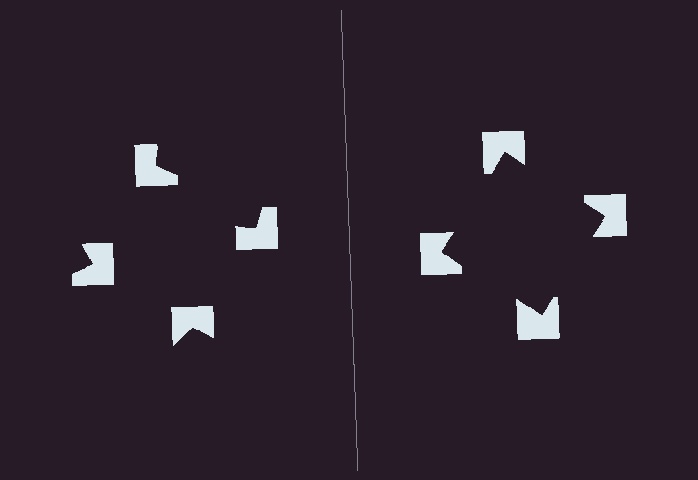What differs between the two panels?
The notched squares are positioned identically on both sides; only the wedge orientations differ. On the right they align to a square; on the left they are misaligned.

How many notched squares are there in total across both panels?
8 — 4 on each side.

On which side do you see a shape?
An illusory square appears on the right side. On the left side the wedge cuts are rotated, so no coherent shape forms.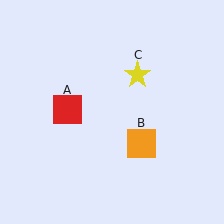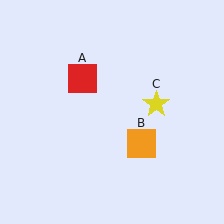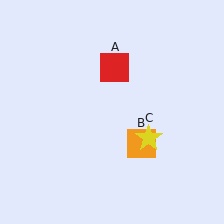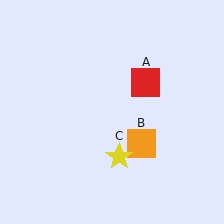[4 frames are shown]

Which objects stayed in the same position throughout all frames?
Orange square (object B) remained stationary.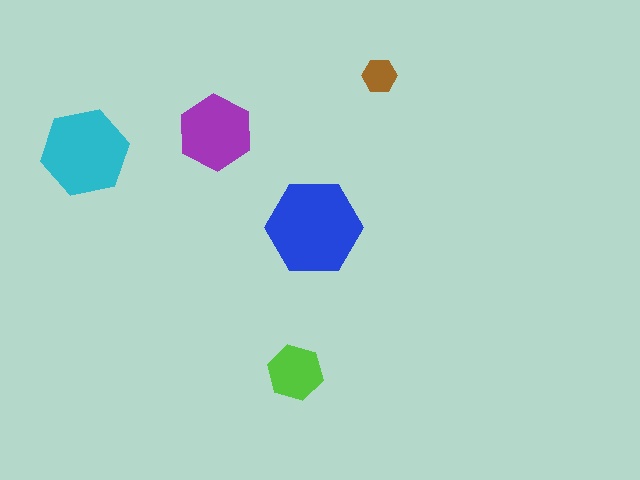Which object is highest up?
The brown hexagon is topmost.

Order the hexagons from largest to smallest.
the blue one, the cyan one, the purple one, the lime one, the brown one.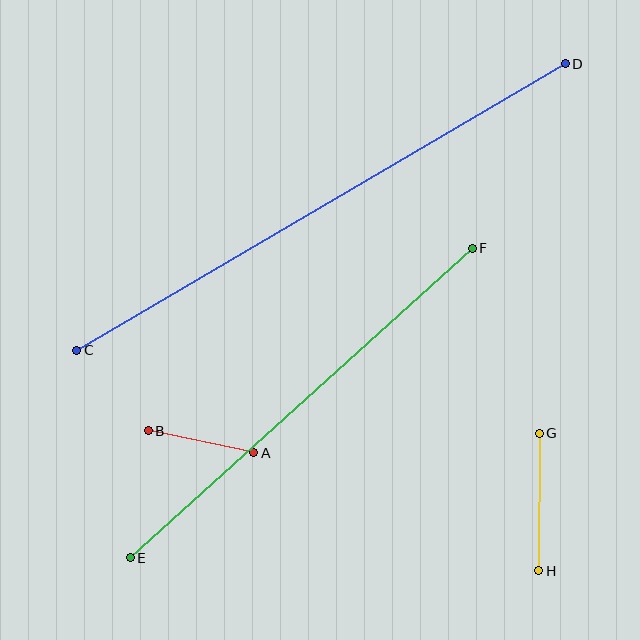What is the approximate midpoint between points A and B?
The midpoint is at approximately (201, 442) pixels.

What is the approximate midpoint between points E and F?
The midpoint is at approximately (301, 403) pixels.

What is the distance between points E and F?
The distance is approximately 461 pixels.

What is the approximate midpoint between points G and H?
The midpoint is at approximately (539, 502) pixels.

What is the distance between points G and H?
The distance is approximately 138 pixels.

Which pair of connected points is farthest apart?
Points C and D are farthest apart.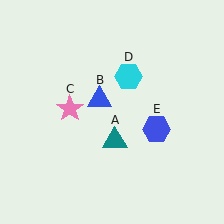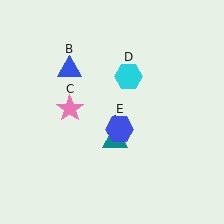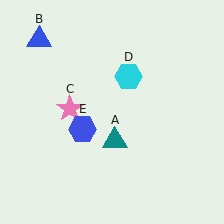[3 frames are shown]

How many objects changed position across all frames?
2 objects changed position: blue triangle (object B), blue hexagon (object E).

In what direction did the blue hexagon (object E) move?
The blue hexagon (object E) moved left.